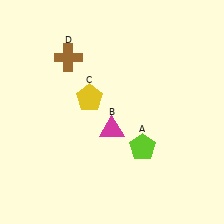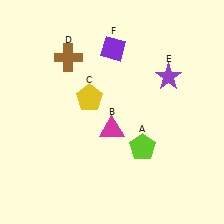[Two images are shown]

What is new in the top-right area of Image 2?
A purple diamond (F) was added in the top-right area of Image 2.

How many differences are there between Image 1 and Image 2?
There are 2 differences between the two images.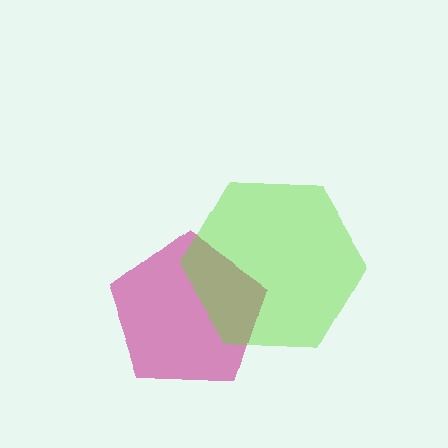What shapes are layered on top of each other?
The layered shapes are: a magenta pentagon, a lime hexagon.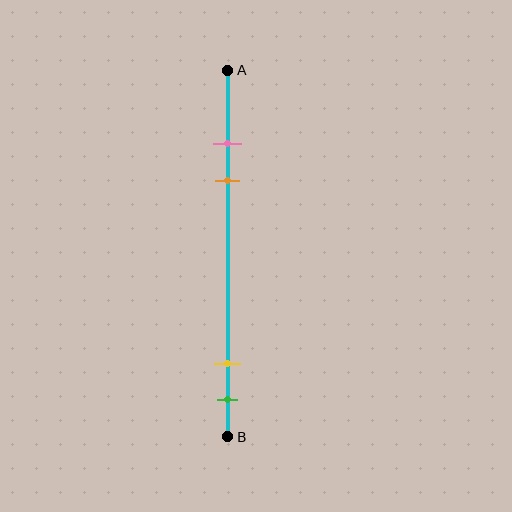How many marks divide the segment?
There are 4 marks dividing the segment.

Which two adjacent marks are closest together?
The pink and orange marks are the closest adjacent pair.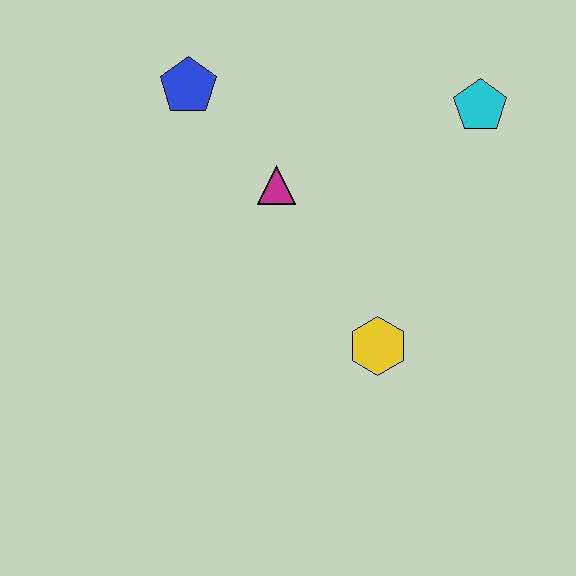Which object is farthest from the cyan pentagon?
The blue pentagon is farthest from the cyan pentagon.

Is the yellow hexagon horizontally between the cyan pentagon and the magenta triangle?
Yes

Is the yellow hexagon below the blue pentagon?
Yes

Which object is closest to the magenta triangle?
The blue pentagon is closest to the magenta triangle.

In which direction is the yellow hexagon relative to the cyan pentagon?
The yellow hexagon is below the cyan pentagon.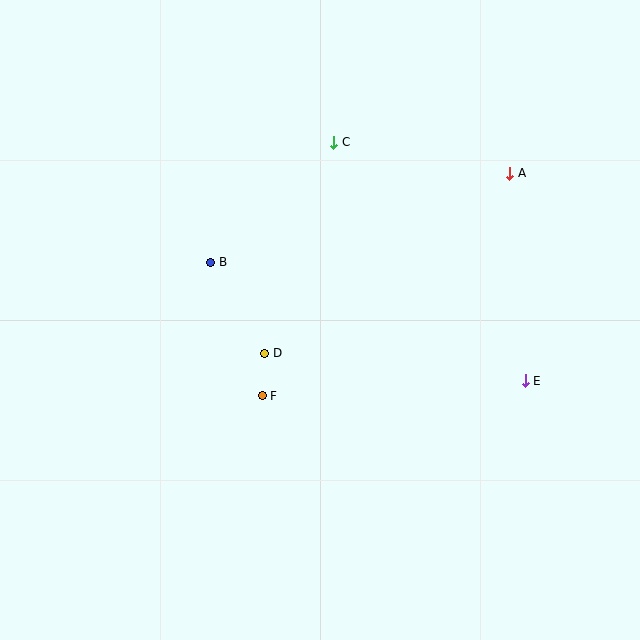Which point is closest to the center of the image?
Point D at (265, 353) is closest to the center.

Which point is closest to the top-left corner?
Point B is closest to the top-left corner.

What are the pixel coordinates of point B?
Point B is at (211, 262).